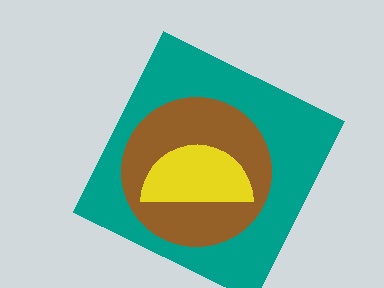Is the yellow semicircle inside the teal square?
Yes.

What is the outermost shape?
The teal square.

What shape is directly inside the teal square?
The brown circle.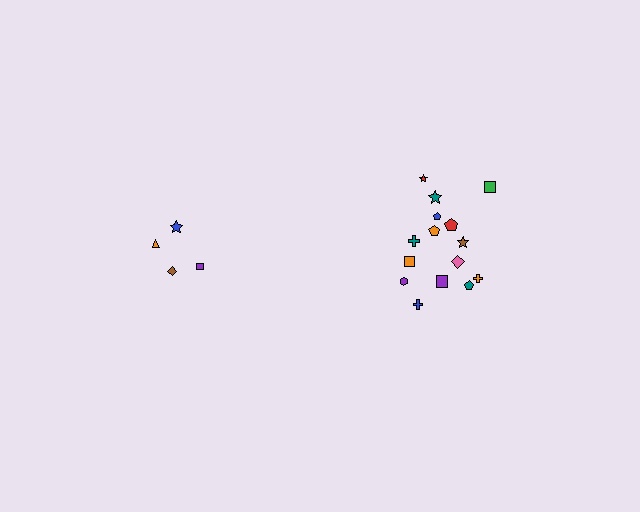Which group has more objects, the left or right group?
The right group.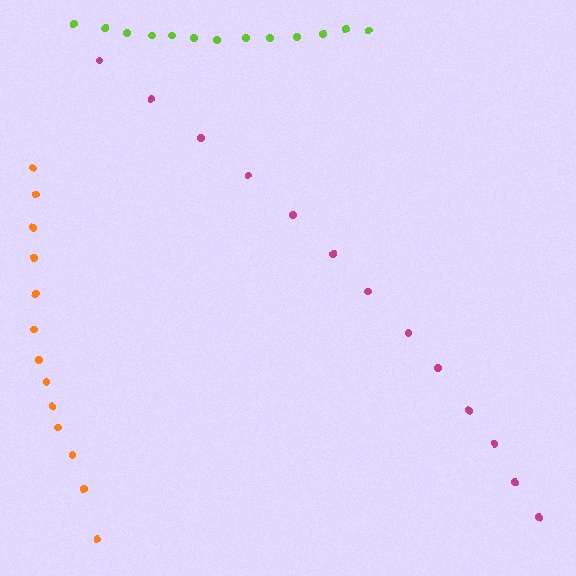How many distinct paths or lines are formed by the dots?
There are 3 distinct paths.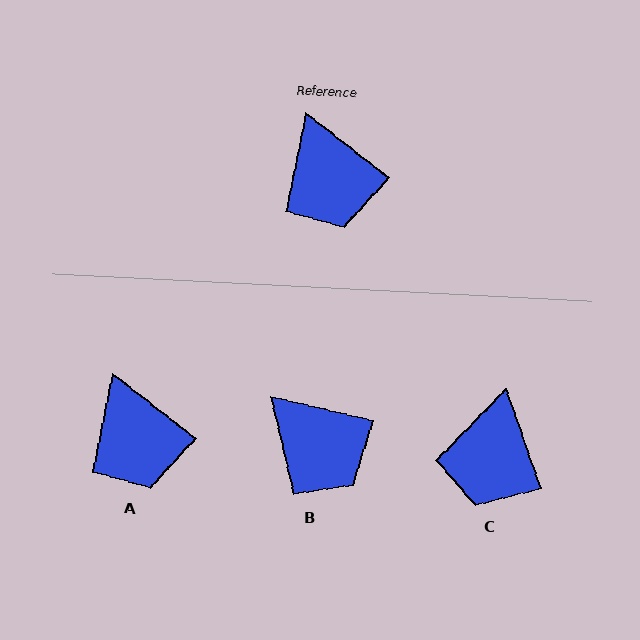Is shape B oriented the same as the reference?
No, it is off by about 25 degrees.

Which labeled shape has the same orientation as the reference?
A.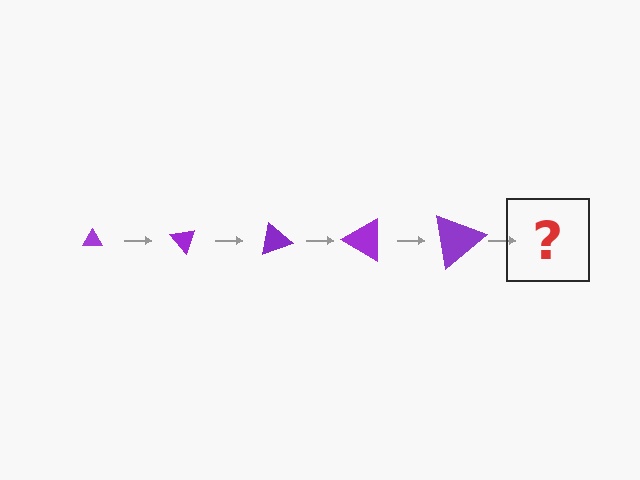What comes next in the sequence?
The next element should be a triangle, larger than the previous one and rotated 250 degrees from the start.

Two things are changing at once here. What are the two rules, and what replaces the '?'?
The two rules are that the triangle grows larger each step and it rotates 50 degrees each step. The '?' should be a triangle, larger than the previous one and rotated 250 degrees from the start.